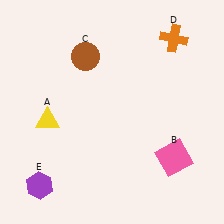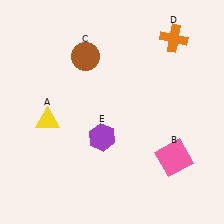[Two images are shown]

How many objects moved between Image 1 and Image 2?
1 object moved between the two images.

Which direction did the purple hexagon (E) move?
The purple hexagon (E) moved right.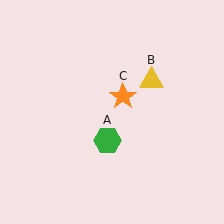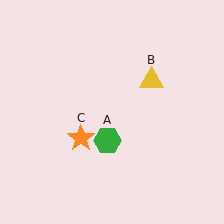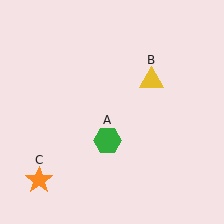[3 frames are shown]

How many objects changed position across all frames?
1 object changed position: orange star (object C).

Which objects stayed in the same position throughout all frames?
Green hexagon (object A) and yellow triangle (object B) remained stationary.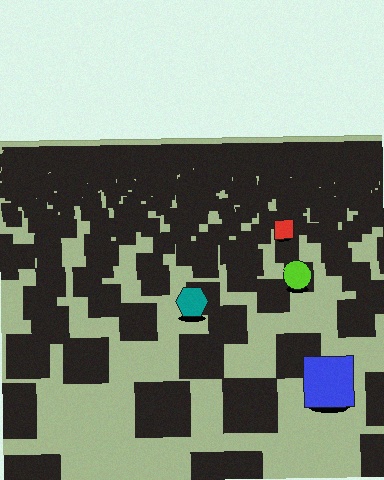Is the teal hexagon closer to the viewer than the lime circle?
Yes. The teal hexagon is closer — you can tell from the texture gradient: the ground texture is coarser near it.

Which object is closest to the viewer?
The blue square is closest. The texture marks near it are larger and more spread out.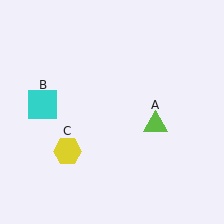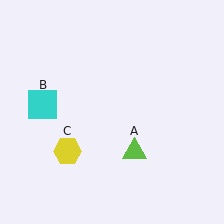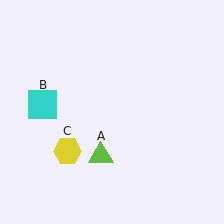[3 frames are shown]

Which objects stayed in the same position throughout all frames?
Cyan square (object B) and yellow hexagon (object C) remained stationary.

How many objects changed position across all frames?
1 object changed position: lime triangle (object A).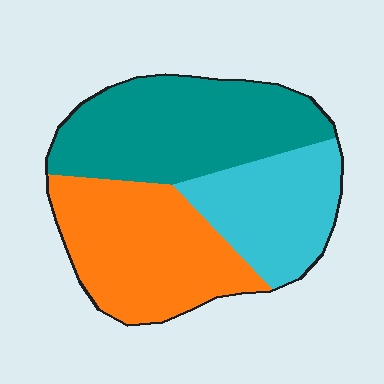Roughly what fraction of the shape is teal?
Teal takes up about two fifths (2/5) of the shape.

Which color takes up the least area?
Cyan, at roughly 25%.